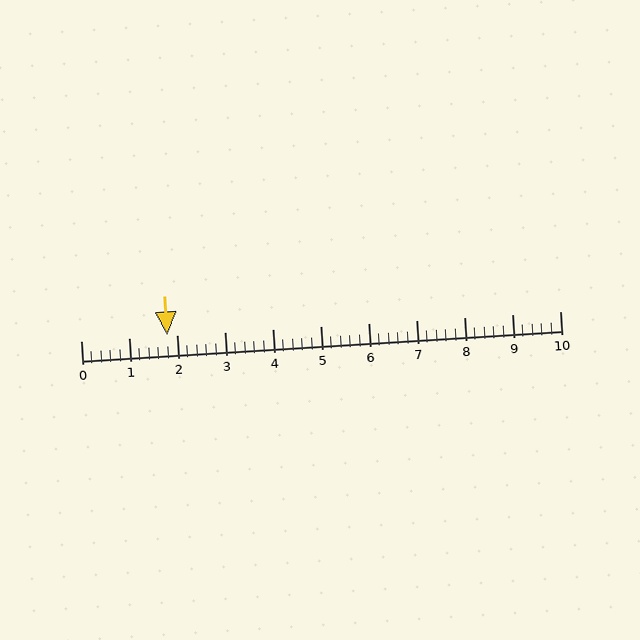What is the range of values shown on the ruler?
The ruler shows values from 0 to 10.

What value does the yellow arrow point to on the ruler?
The yellow arrow points to approximately 1.8.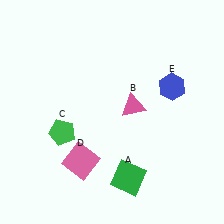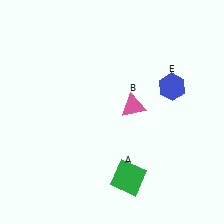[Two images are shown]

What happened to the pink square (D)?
The pink square (D) was removed in Image 2. It was in the bottom-left area of Image 1.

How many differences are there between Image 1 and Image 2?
There are 2 differences between the two images.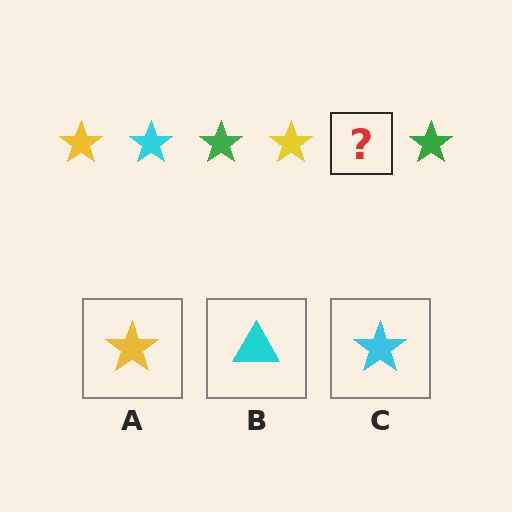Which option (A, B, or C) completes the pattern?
C.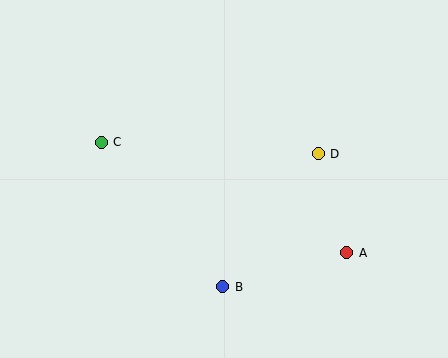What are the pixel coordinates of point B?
Point B is at (223, 287).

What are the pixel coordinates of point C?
Point C is at (101, 142).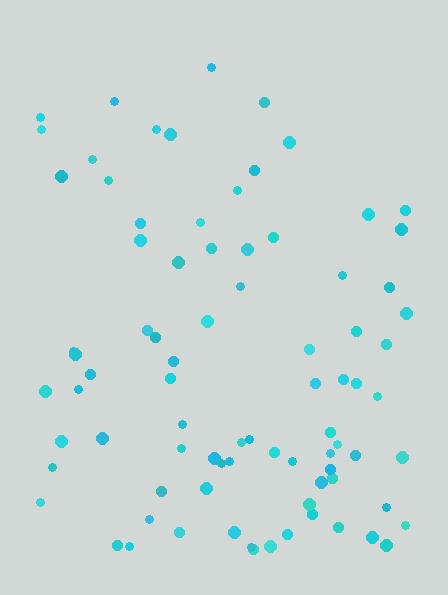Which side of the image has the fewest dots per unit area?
The top.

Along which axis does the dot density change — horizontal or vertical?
Vertical.